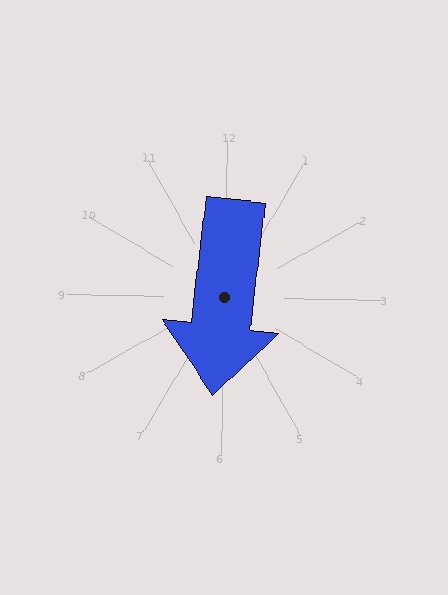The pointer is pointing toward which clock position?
Roughly 6 o'clock.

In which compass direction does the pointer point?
South.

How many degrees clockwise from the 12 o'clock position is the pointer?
Approximately 186 degrees.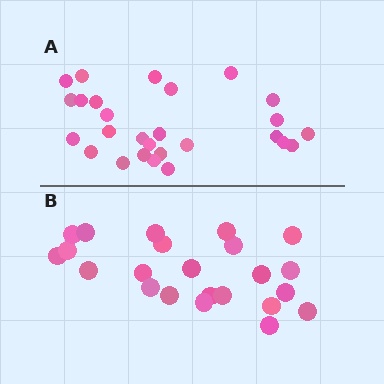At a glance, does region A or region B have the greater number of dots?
Region A (the top region) has more dots.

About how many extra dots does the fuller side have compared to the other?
Region A has about 4 more dots than region B.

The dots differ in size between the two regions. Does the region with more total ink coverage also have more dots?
No. Region B has more total ink coverage because its dots are larger, but region A actually contains more individual dots. Total area can be misleading — the number of items is what matters here.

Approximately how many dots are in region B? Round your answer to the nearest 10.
About 20 dots. (The exact count is 23, which rounds to 20.)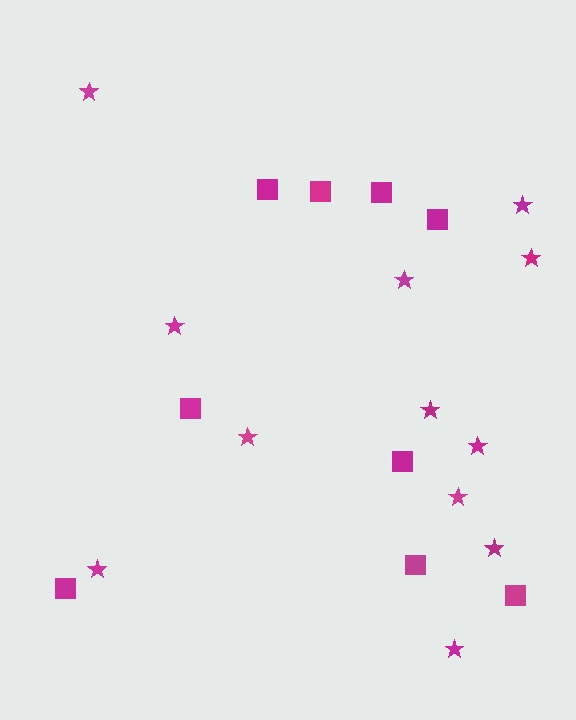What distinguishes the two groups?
There are 2 groups: one group of squares (9) and one group of stars (12).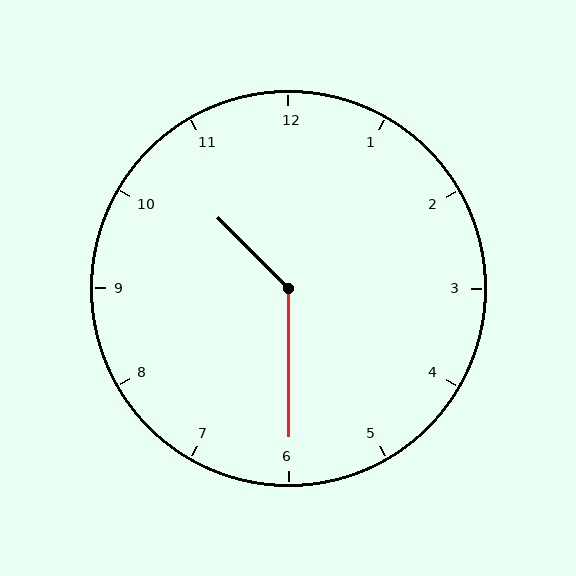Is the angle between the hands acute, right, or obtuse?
It is obtuse.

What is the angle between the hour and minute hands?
Approximately 135 degrees.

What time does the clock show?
10:30.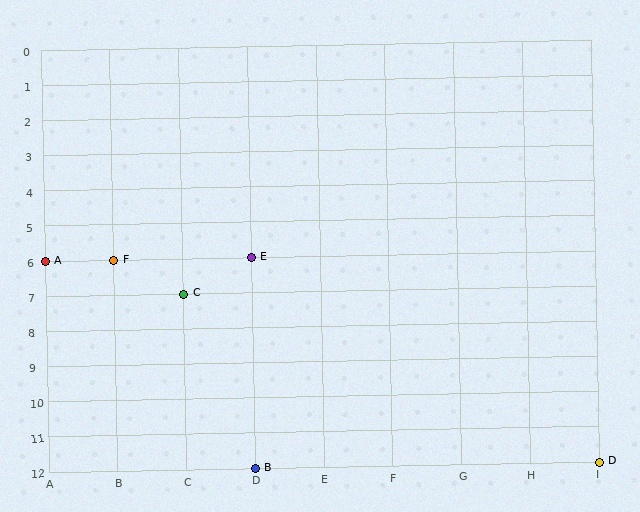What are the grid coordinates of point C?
Point C is at grid coordinates (C, 7).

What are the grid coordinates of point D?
Point D is at grid coordinates (I, 12).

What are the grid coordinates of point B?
Point B is at grid coordinates (D, 12).